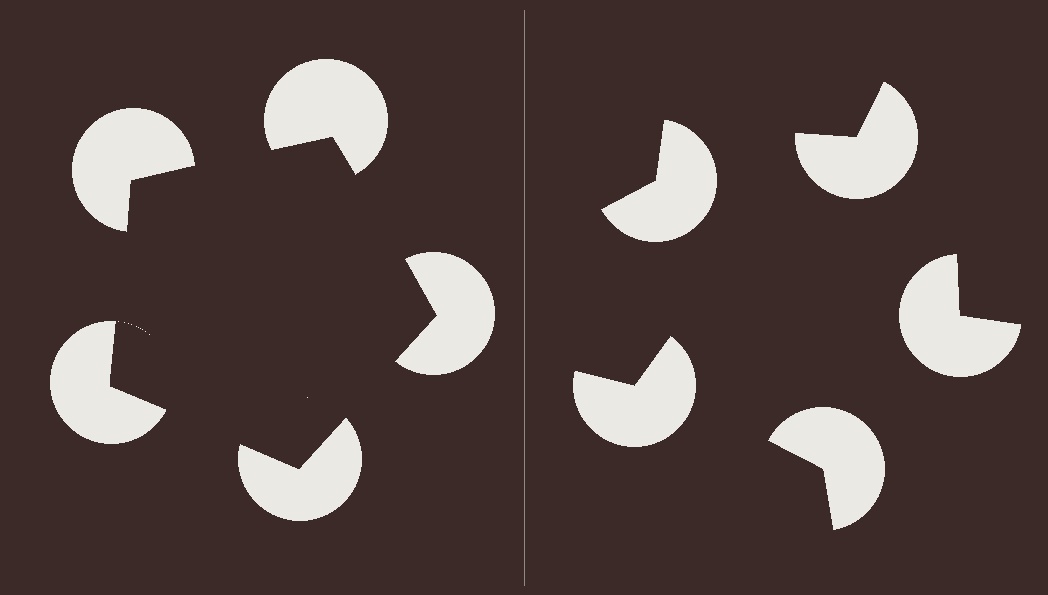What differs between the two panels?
The pac-man discs are positioned identically on both sides; only the wedge orientations differ. On the left they align to a pentagon; on the right they are misaligned.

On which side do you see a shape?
An illusory pentagon appears on the left side. On the right side the wedge cuts are rotated, so no coherent shape forms.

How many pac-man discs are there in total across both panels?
10 — 5 on each side.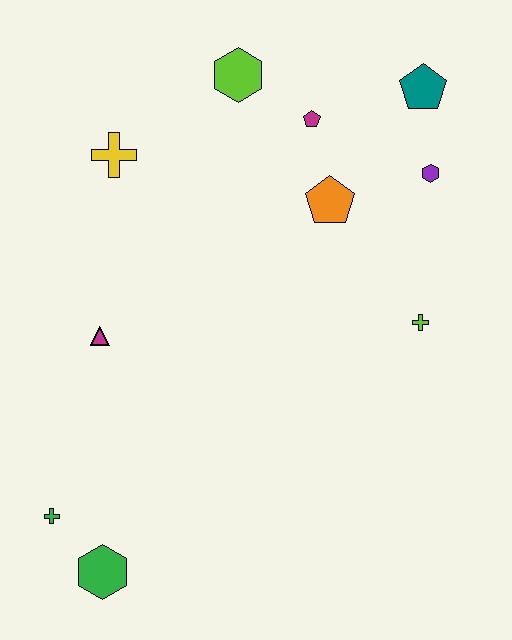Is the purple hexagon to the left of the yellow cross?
No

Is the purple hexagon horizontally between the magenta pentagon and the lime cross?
No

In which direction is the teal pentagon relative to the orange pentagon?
The teal pentagon is above the orange pentagon.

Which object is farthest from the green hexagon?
The teal pentagon is farthest from the green hexagon.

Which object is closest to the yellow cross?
The lime hexagon is closest to the yellow cross.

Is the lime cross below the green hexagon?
No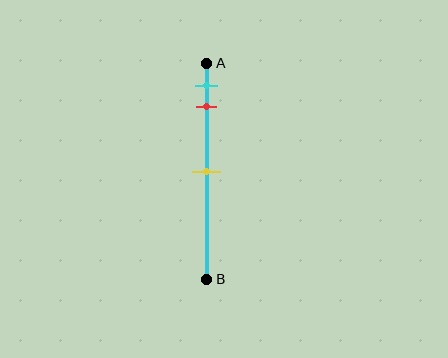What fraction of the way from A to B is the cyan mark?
The cyan mark is approximately 10% (0.1) of the way from A to B.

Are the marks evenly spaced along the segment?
No, the marks are not evenly spaced.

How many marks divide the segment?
There are 3 marks dividing the segment.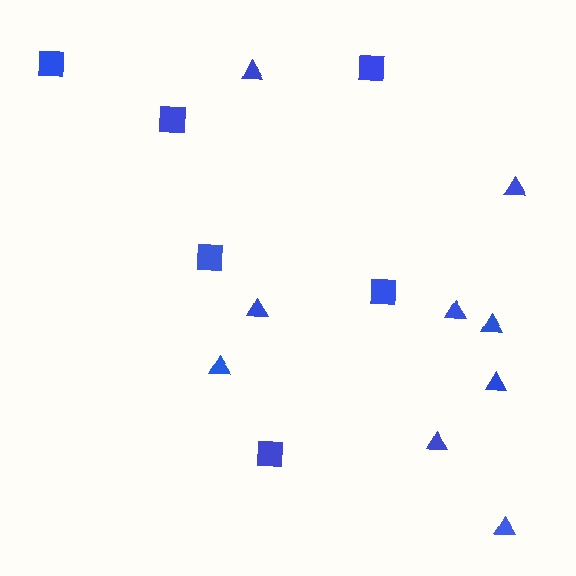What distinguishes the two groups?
There are 2 groups: one group of triangles (9) and one group of squares (6).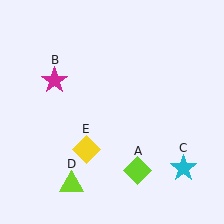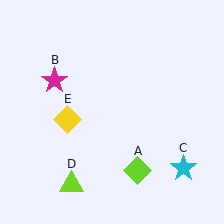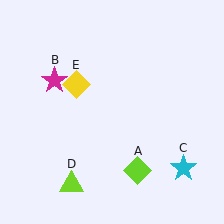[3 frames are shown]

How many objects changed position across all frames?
1 object changed position: yellow diamond (object E).